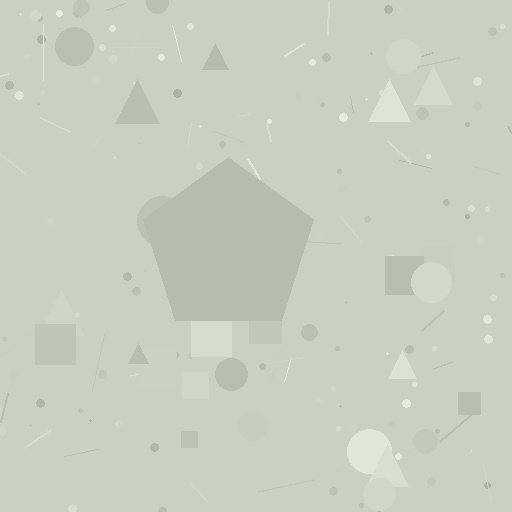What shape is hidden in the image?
A pentagon is hidden in the image.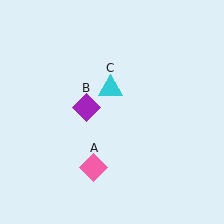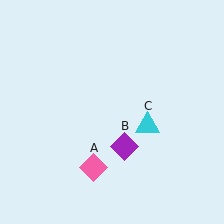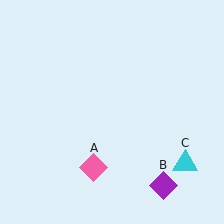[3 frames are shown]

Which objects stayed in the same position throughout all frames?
Pink diamond (object A) remained stationary.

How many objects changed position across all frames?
2 objects changed position: purple diamond (object B), cyan triangle (object C).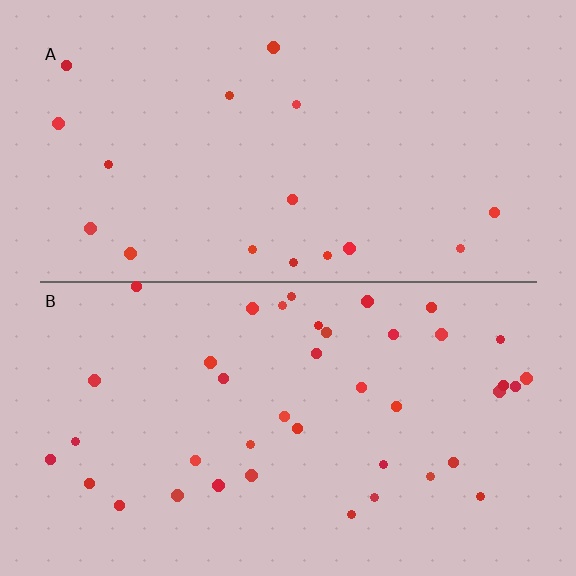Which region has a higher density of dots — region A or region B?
B (the bottom).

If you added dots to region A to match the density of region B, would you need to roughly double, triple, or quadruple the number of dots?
Approximately double.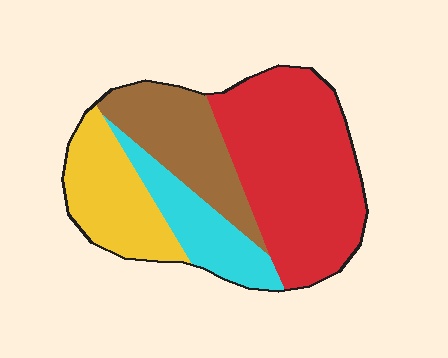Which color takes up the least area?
Cyan, at roughly 15%.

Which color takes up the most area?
Red, at roughly 45%.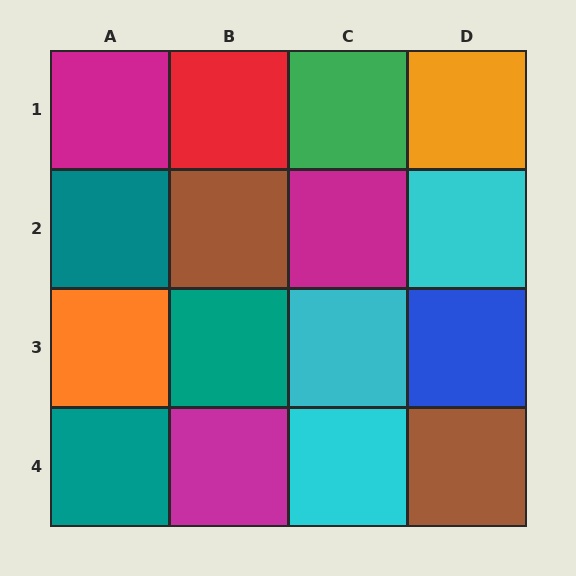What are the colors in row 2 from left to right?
Teal, brown, magenta, cyan.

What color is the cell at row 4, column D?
Brown.